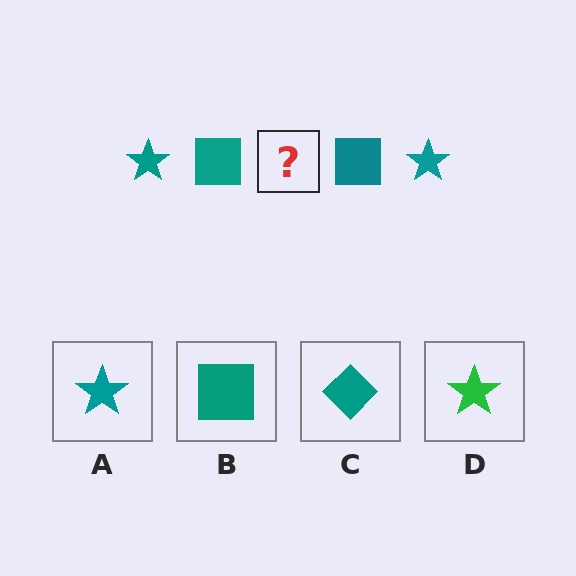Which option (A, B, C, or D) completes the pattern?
A.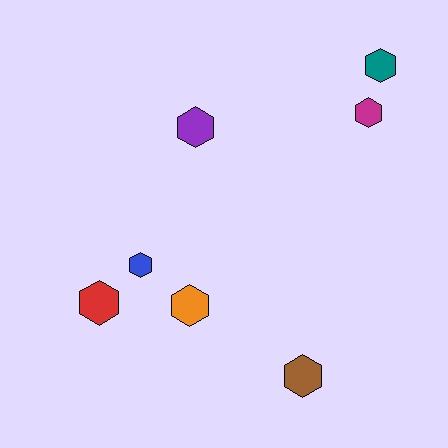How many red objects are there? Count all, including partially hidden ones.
There is 1 red object.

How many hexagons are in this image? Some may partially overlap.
There are 7 hexagons.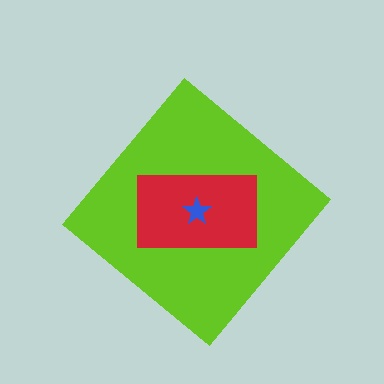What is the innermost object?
The blue star.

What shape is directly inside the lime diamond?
The red rectangle.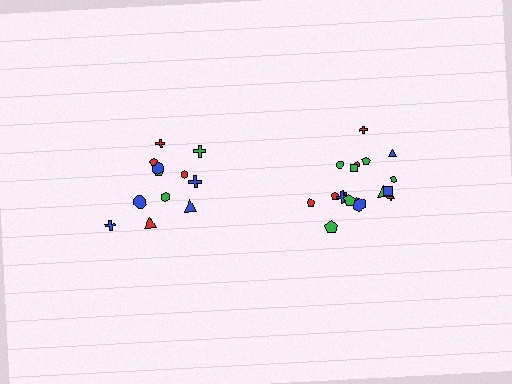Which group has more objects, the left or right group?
The right group.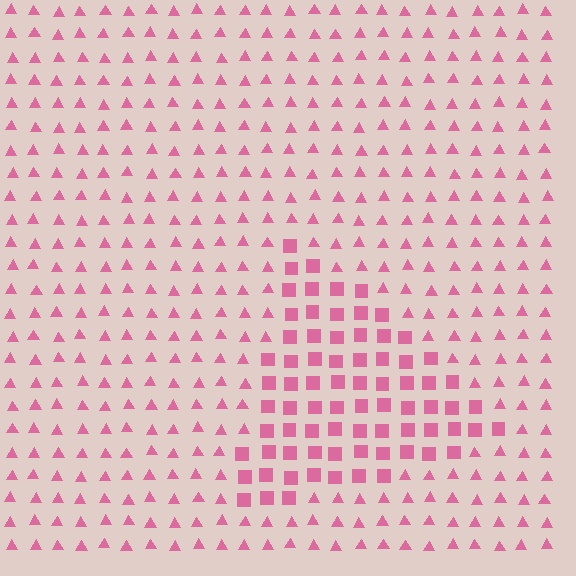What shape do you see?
I see a triangle.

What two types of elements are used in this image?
The image uses squares inside the triangle region and triangles outside it.